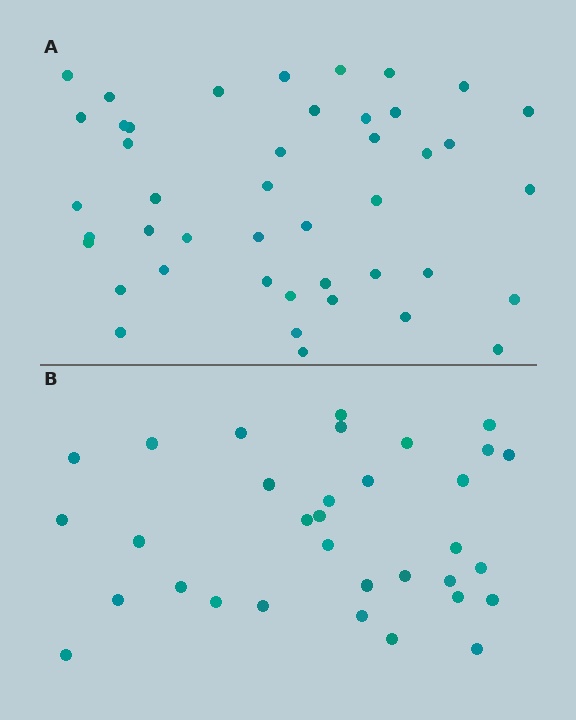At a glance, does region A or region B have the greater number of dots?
Region A (the top region) has more dots.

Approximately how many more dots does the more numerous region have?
Region A has roughly 12 or so more dots than region B.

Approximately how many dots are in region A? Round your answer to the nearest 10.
About 40 dots. (The exact count is 44, which rounds to 40.)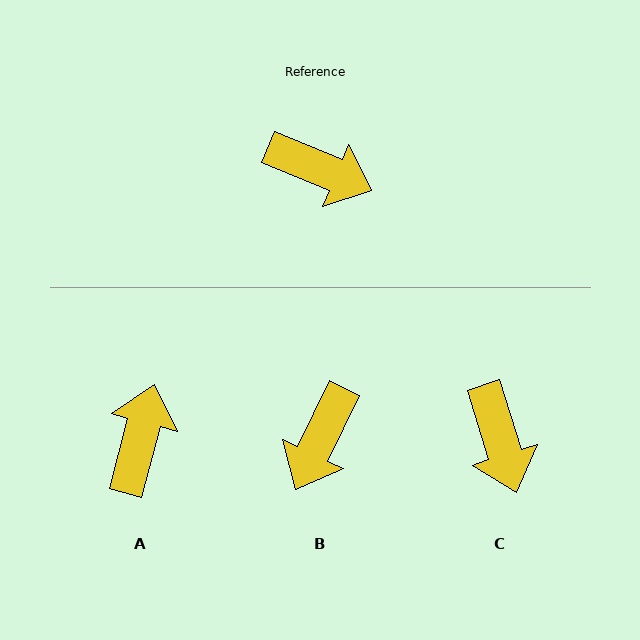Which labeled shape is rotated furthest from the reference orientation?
A, about 98 degrees away.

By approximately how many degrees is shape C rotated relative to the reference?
Approximately 50 degrees clockwise.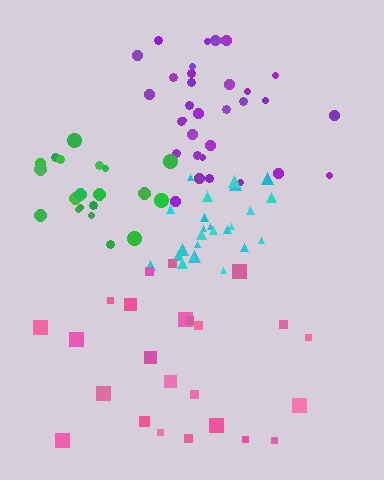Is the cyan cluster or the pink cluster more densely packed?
Cyan.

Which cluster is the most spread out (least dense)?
Pink.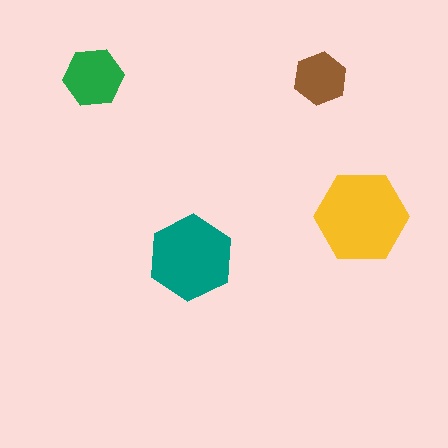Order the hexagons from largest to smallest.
the yellow one, the teal one, the green one, the brown one.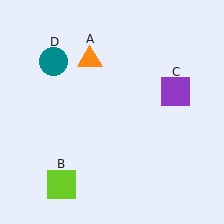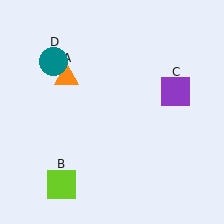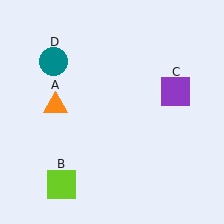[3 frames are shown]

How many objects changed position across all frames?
1 object changed position: orange triangle (object A).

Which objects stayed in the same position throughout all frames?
Lime square (object B) and purple square (object C) and teal circle (object D) remained stationary.